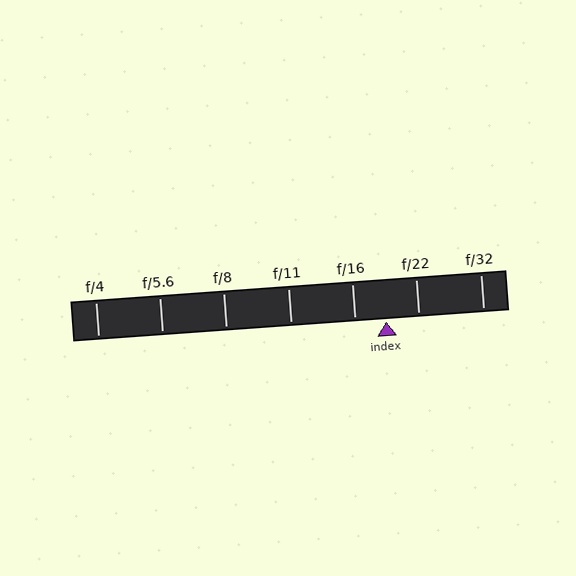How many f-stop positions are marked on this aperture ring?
There are 7 f-stop positions marked.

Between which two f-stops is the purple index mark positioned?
The index mark is between f/16 and f/22.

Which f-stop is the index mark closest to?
The index mark is closest to f/16.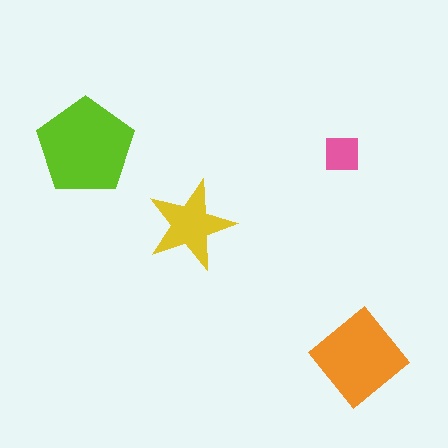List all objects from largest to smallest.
The lime pentagon, the orange diamond, the yellow star, the pink square.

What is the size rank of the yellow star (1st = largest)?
3rd.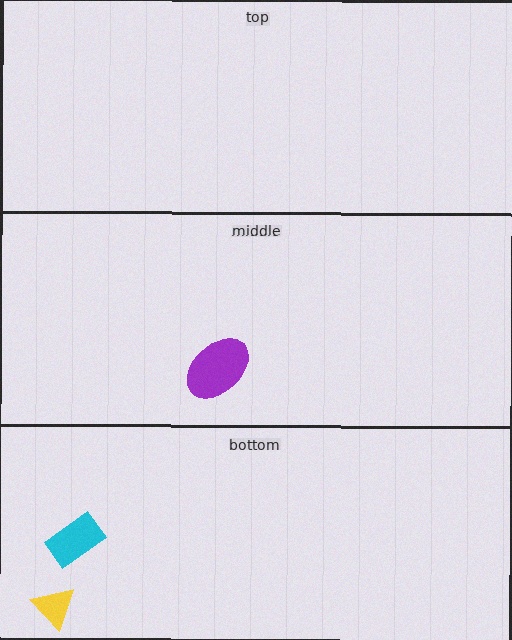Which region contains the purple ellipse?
The middle region.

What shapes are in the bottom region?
The yellow triangle, the cyan rectangle.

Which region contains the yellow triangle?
The bottom region.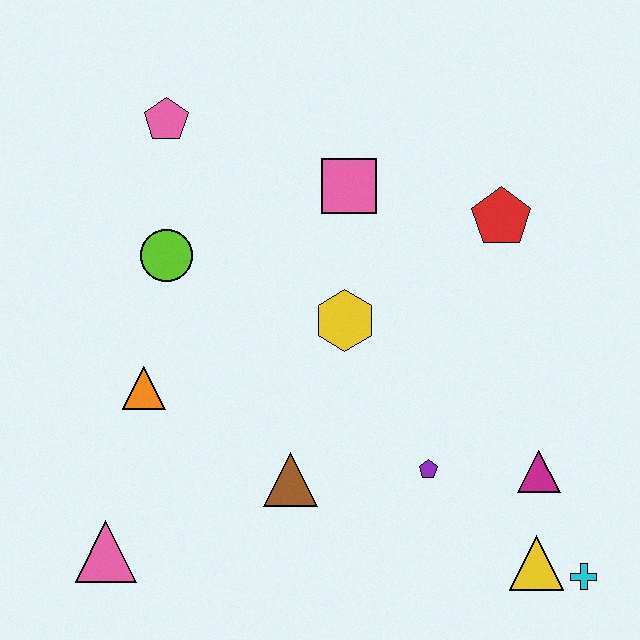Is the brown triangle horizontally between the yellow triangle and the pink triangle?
Yes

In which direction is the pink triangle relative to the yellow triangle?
The pink triangle is to the left of the yellow triangle.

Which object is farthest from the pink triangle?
The red pentagon is farthest from the pink triangle.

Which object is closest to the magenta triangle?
The yellow triangle is closest to the magenta triangle.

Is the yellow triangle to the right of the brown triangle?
Yes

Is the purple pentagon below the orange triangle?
Yes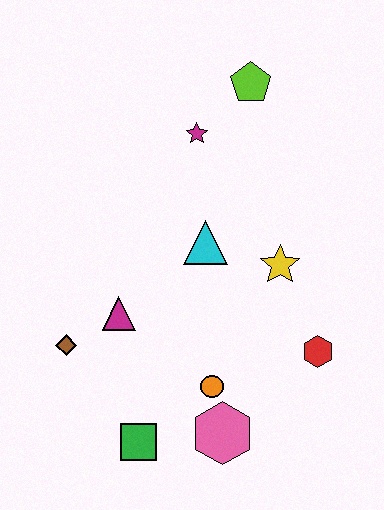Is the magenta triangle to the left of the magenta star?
Yes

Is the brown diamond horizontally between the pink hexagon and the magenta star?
No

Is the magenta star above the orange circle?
Yes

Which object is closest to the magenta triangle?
The brown diamond is closest to the magenta triangle.